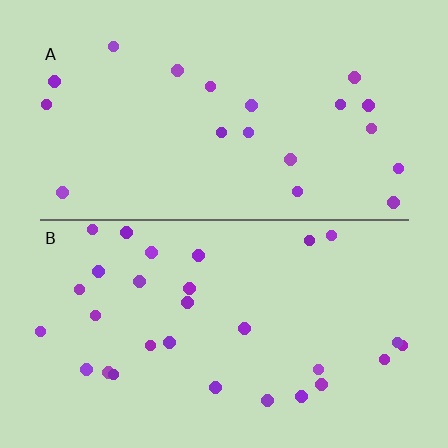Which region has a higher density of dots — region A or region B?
B (the bottom).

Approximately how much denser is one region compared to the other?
Approximately 1.5× — region B over region A.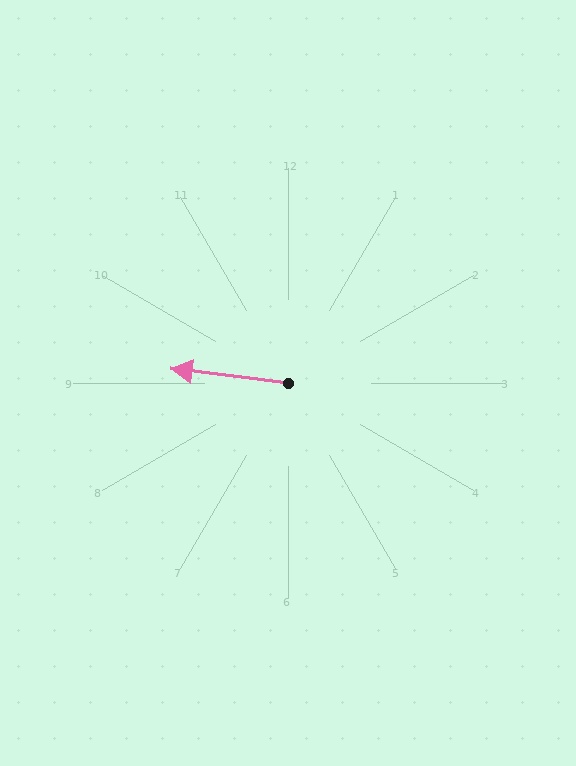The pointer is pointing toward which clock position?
Roughly 9 o'clock.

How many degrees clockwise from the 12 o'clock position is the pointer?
Approximately 277 degrees.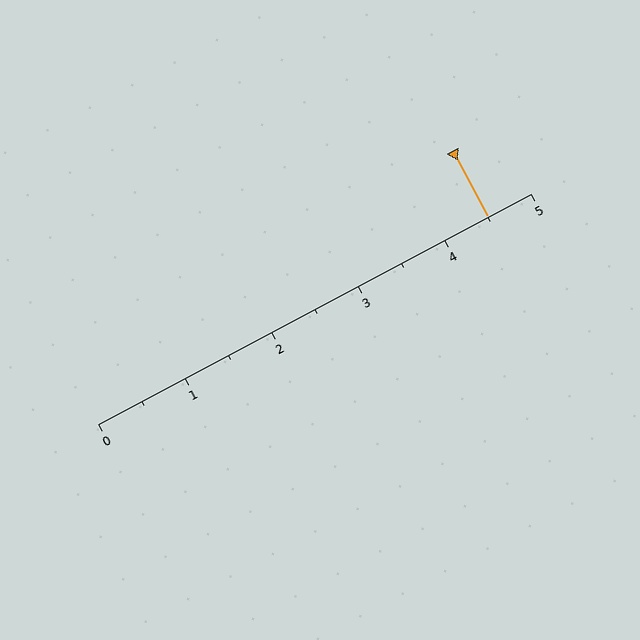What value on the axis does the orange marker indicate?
The marker indicates approximately 4.5.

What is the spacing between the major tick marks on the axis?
The major ticks are spaced 1 apart.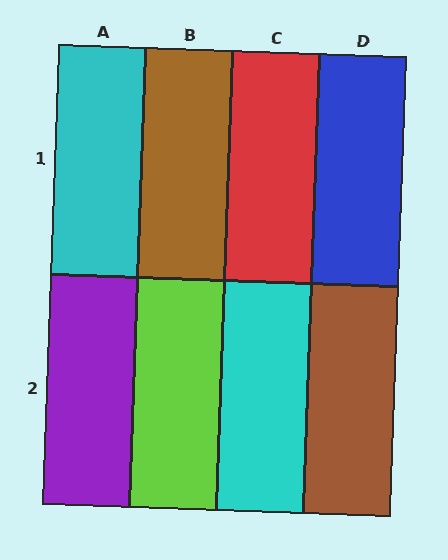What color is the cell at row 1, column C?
Red.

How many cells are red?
1 cell is red.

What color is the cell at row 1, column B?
Brown.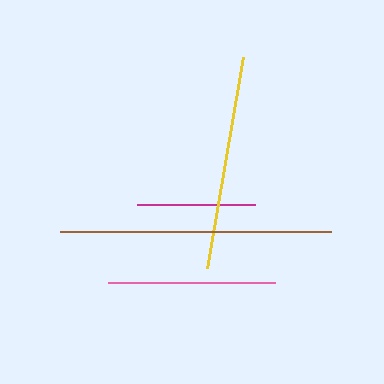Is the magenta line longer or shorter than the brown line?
The brown line is longer than the magenta line.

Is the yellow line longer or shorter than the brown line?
The brown line is longer than the yellow line.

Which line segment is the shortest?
The magenta line is the shortest at approximately 118 pixels.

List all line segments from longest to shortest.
From longest to shortest: brown, yellow, pink, magenta.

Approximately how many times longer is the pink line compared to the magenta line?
The pink line is approximately 1.4 times the length of the magenta line.